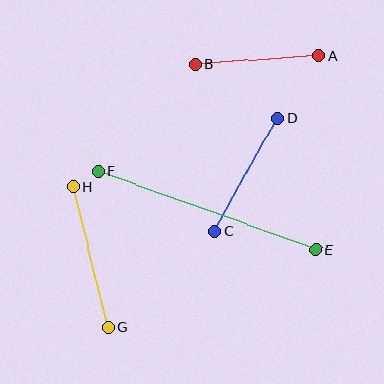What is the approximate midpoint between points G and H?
The midpoint is at approximately (91, 257) pixels.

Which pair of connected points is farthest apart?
Points E and F are farthest apart.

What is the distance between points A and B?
The distance is approximately 124 pixels.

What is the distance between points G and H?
The distance is approximately 145 pixels.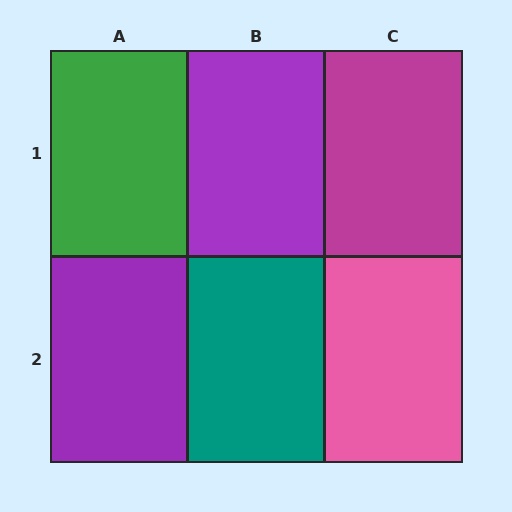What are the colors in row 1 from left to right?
Green, purple, magenta.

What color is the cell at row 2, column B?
Teal.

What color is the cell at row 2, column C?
Pink.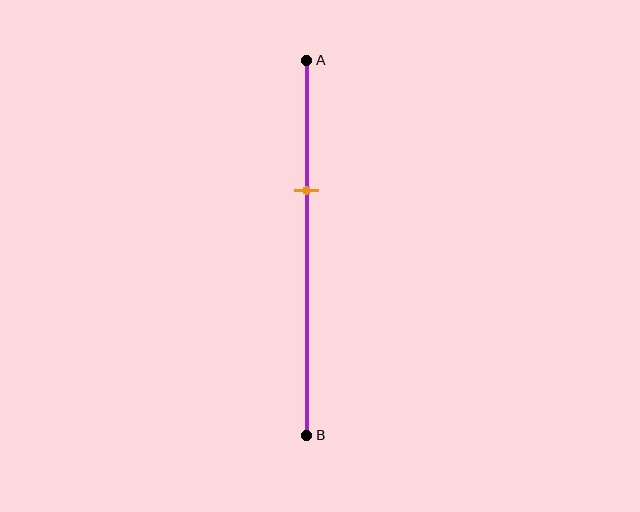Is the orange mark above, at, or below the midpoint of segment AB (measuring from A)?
The orange mark is above the midpoint of segment AB.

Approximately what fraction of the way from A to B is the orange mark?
The orange mark is approximately 35% of the way from A to B.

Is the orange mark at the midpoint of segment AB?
No, the mark is at about 35% from A, not at the 50% midpoint.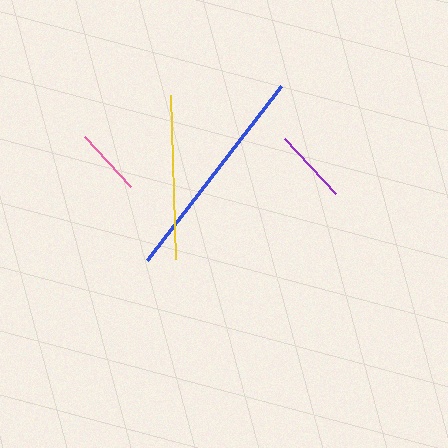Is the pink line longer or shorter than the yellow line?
The yellow line is longer than the pink line.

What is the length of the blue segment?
The blue segment is approximately 219 pixels long.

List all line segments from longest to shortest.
From longest to shortest: blue, yellow, purple, pink.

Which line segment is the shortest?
The pink line is the shortest at approximately 68 pixels.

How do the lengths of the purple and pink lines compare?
The purple and pink lines are approximately the same length.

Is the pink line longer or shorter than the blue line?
The blue line is longer than the pink line.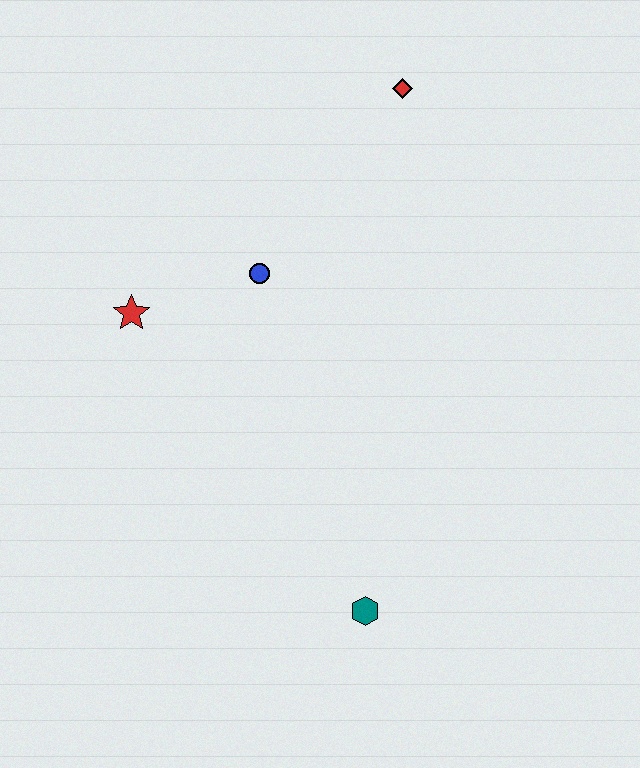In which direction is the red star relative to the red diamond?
The red star is to the left of the red diamond.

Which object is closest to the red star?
The blue circle is closest to the red star.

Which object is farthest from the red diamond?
The teal hexagon is farthest from the red diamond.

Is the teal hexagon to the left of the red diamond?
Yes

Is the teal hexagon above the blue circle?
No